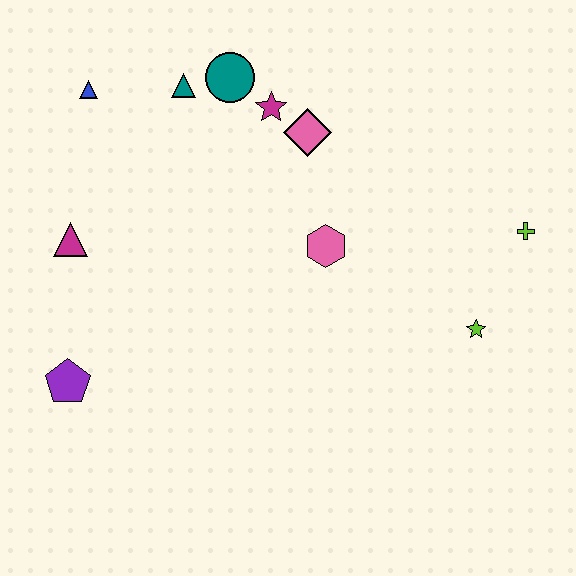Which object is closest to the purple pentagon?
The magenta triangle is closest to the purple pentagon.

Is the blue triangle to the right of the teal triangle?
No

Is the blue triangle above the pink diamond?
Yes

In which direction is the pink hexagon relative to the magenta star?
The pink hexagon is below the magenta star.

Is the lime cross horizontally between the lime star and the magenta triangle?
No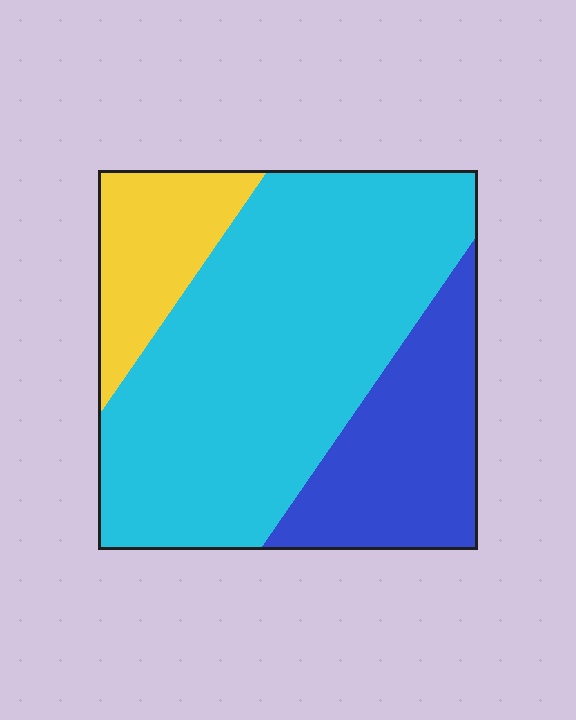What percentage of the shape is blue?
Blue takes up between a sixth and a third of the shape.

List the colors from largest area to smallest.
From largest to smallest: cyan, blue, yellow.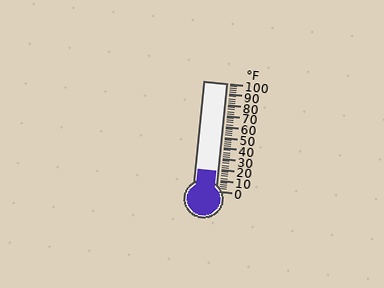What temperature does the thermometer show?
The thermometer shows approximately 18°F.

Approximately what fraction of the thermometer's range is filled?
The thermometer is filled to approximately 20% of its range.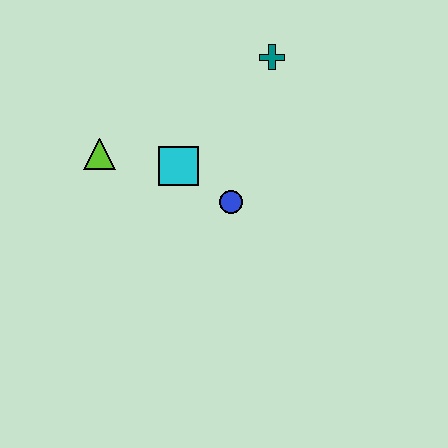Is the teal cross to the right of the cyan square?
Yes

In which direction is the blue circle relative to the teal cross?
The blue circle is below the teal cross.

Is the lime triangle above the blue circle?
Yes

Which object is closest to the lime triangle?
The cyan square is closest to the lime triangle.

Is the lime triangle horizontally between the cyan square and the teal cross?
No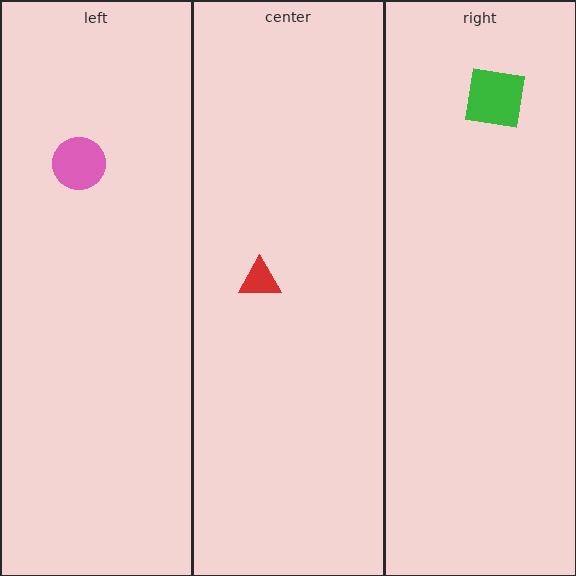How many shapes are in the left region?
1.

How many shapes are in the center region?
1.